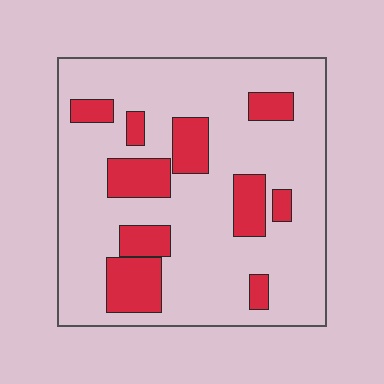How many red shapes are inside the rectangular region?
10.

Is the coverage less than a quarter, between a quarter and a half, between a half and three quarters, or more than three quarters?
Less than a quarter.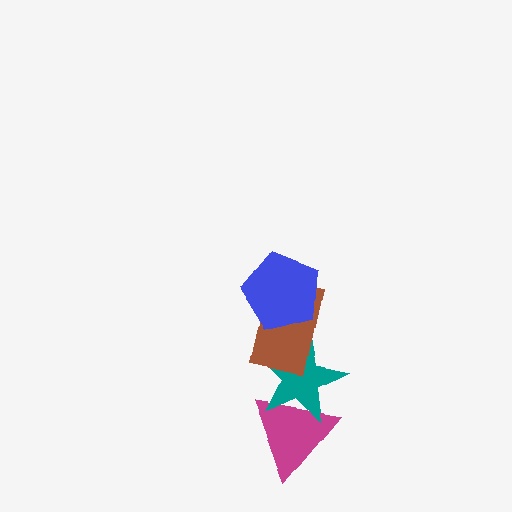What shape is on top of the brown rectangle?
The blue pentagon is on top of the brown rectangle.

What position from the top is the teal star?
The teal star is 3rd from the top.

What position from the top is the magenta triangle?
The magenta triangle is 4th from the top.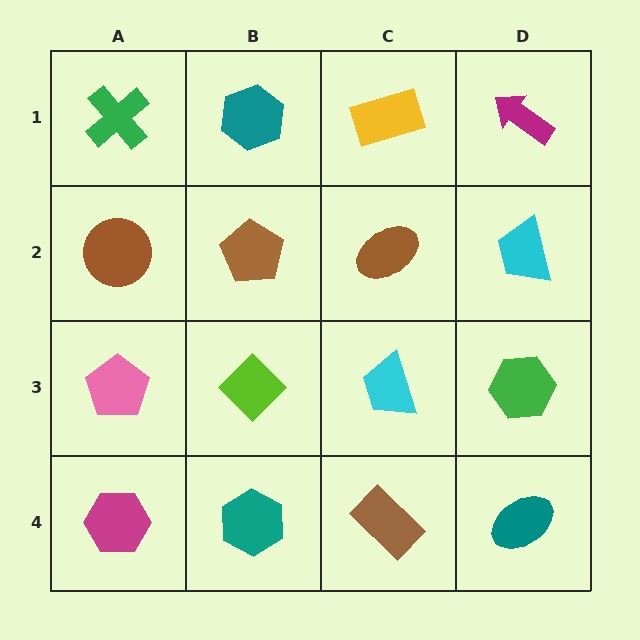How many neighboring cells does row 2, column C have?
4.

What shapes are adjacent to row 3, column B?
A brown pentagon (row 2, column B), a teal hexagon (row 4, column B), a pink pentagon (row 3, column A), a cyan trapezoid (row 3, column C).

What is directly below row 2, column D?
A green hexagon.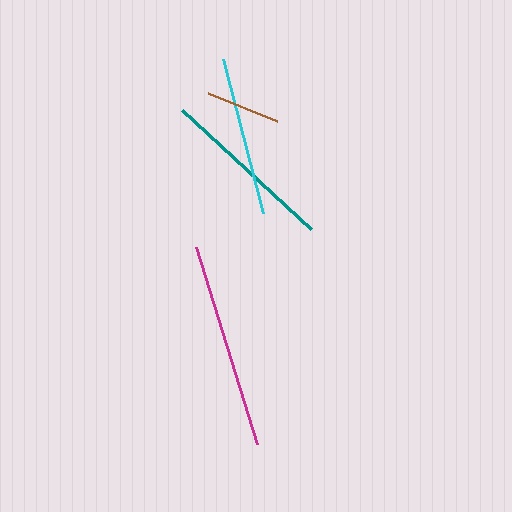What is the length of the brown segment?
The brown segment is approximately 75 pixels long.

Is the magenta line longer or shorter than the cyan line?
The magenta line is longer than the cyan line.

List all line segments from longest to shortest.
From longest to shortest: magenta, teal, cyan, brown.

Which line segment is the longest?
The magenta line is the longest at approximately 206 pixels.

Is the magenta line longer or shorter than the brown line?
The magenta line is longer than the brown line.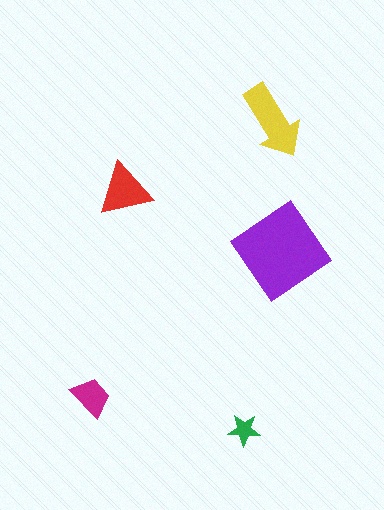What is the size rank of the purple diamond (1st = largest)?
1st.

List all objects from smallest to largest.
The green star, the magenta trapezoid, the red triangle, the yellow arrow, the purple diamond.